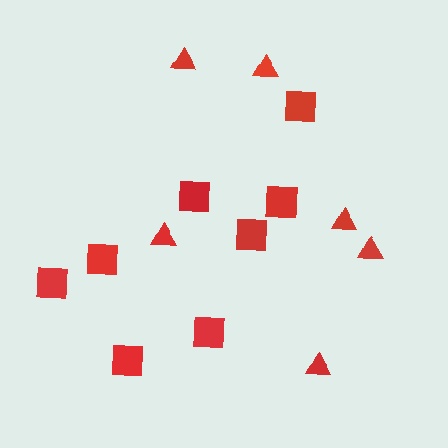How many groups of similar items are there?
There are 2 groups: one group of triangles (6) and one group of squares (8).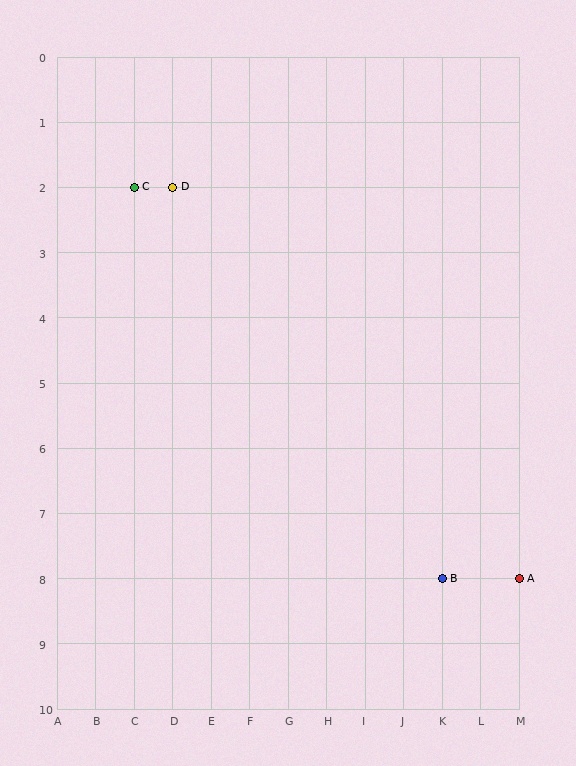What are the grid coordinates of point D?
Point D is at grid coordinates (D, 2).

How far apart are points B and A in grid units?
Points B and A are 2 columns apart.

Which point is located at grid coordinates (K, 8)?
Point B is at (K, 8).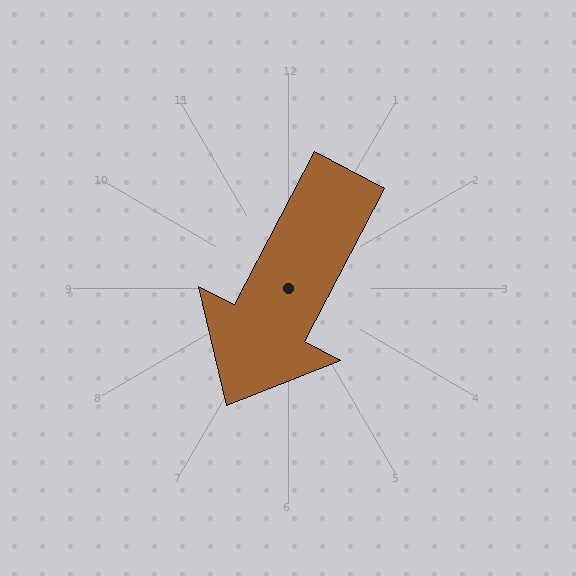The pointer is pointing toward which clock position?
Roughly 7 o'clock.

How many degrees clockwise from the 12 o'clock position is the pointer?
Approximately 208 degrees.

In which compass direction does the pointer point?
Southwest.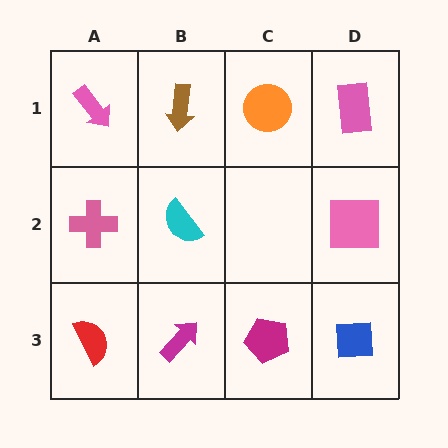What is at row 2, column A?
A pink cross.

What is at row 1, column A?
A pink arrow.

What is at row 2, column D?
A pink square.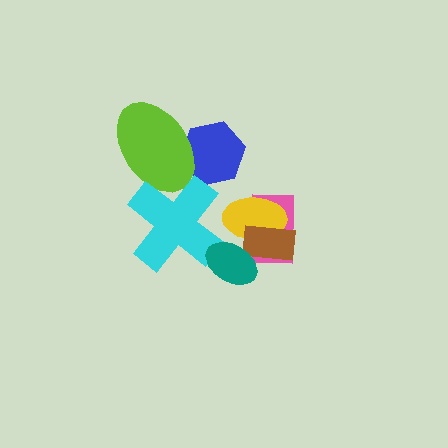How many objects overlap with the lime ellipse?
2 objects overlap with the lime ellipse.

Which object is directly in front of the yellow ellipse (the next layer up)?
The brown rectangle is directly in front of the yellow ellipse.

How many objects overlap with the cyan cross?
2 objects overlap with the cyan cross.